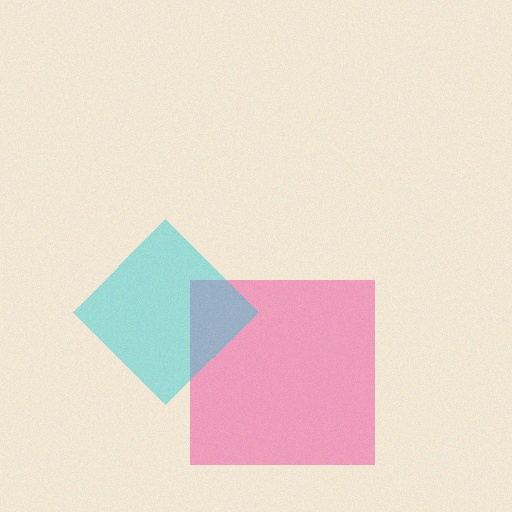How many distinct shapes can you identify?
There are 2 distinct shapes: a pink square, a cyan diamond.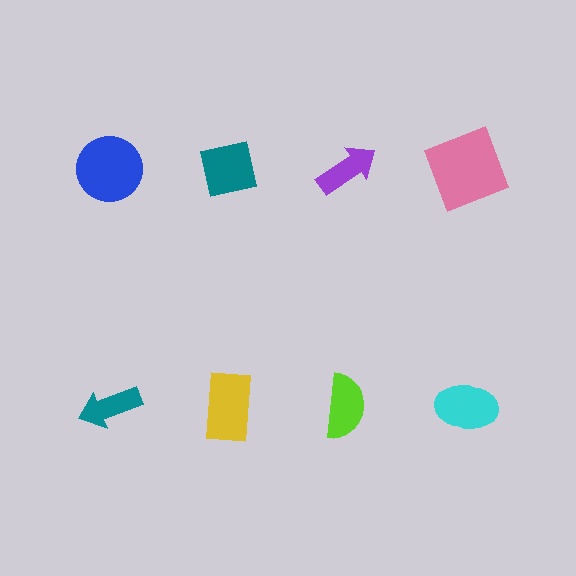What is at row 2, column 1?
A teal arrow.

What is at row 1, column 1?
A blue circle.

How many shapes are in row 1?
4 shapes.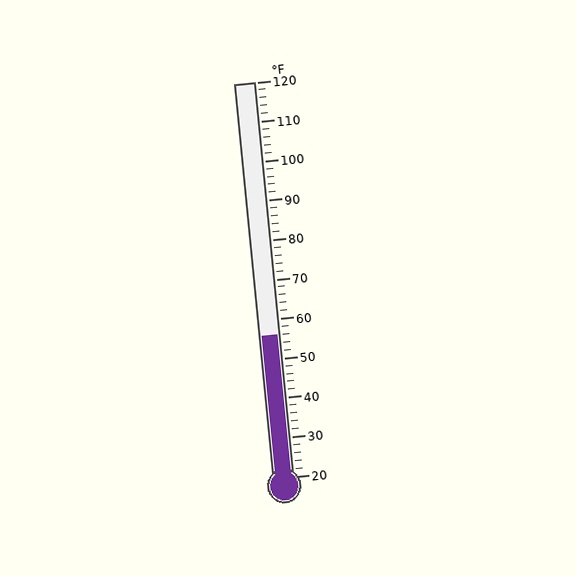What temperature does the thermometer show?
The thermometer shows approximately 56°F.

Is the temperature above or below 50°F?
The temperature is above 50°F.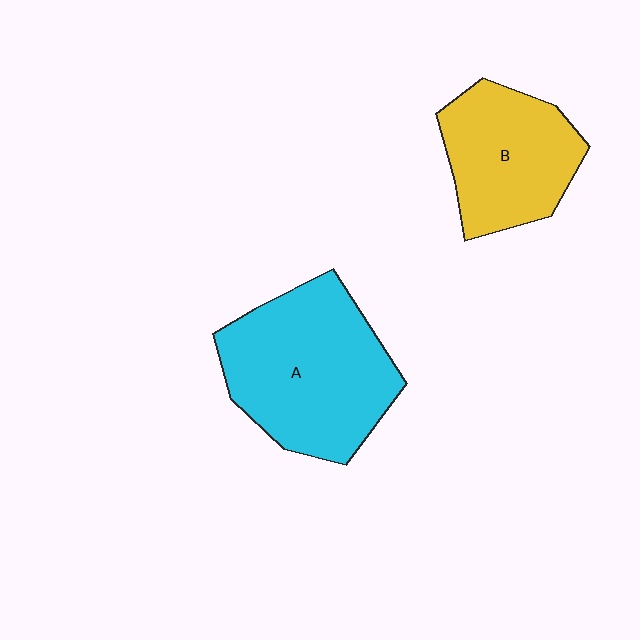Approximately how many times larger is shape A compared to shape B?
Approximately 1.4 times.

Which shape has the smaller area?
Shape B (yellow).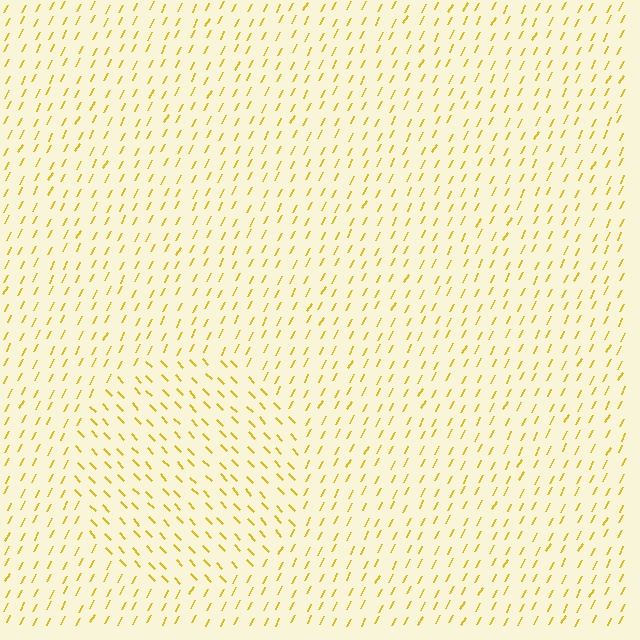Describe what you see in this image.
The image is filled with small yellow line segments. A circle region in the image has lines oriented differently from the surrounding lines, creating a visible texture boundary.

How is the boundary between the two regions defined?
The boundary is defined purely by a change in line orientation (approximately 71 degrees difference). All lines are the same color and thickness.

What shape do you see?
I see a circle.